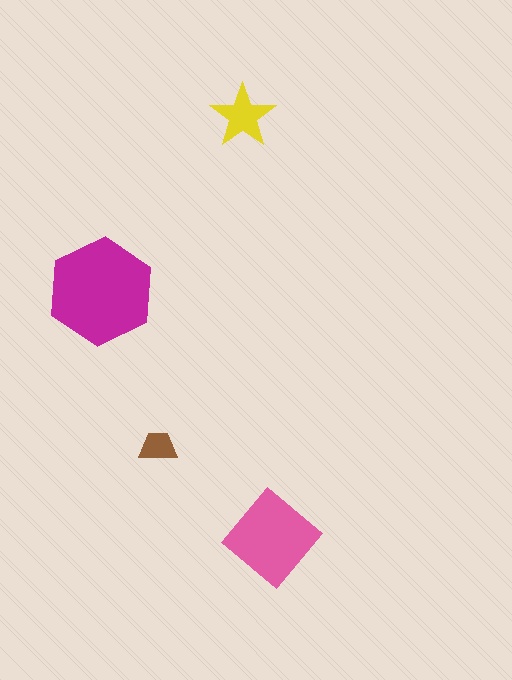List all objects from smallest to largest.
The brown trapezoid, the yellow star, the pink diamond, the magenta hexagon.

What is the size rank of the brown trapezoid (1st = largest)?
4th.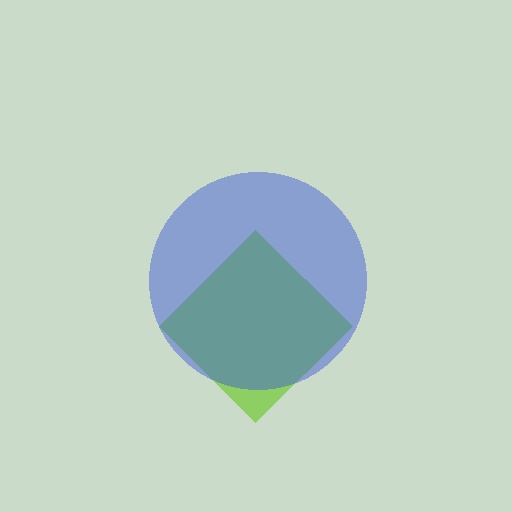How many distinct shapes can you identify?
There are 2 distinct shapes: a lime diamond, a blue circle.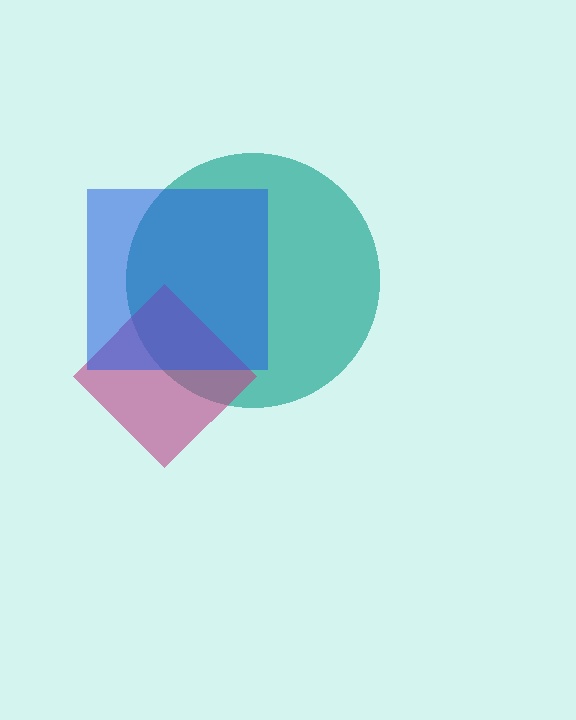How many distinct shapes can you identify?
There are 3 distinct shapes: a teal circle, a magenta diamond, a blue square.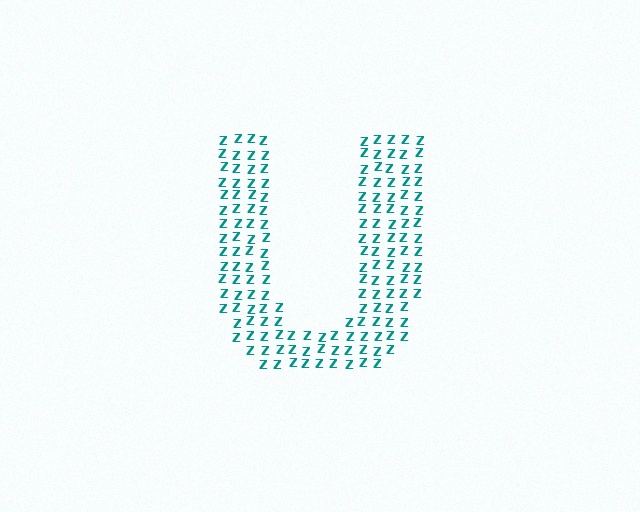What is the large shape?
The large shape is the letter U.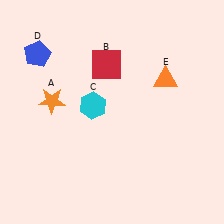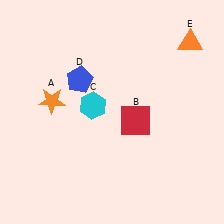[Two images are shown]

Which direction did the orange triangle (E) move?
The orange triangle (E) moved up.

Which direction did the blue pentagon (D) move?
The blue pentagon (D) moved right.